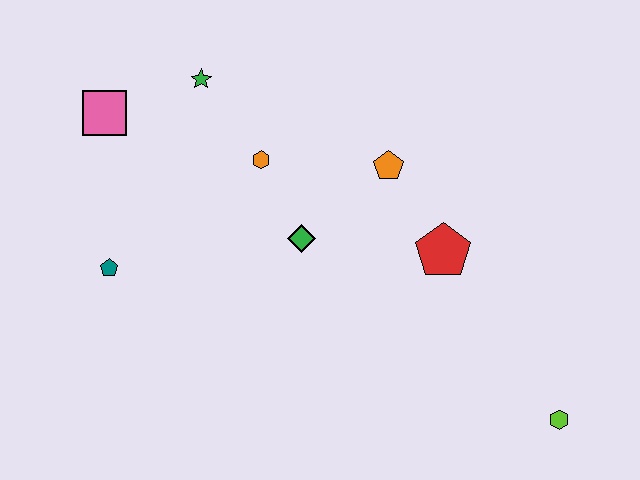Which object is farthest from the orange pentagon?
The lime hexagon is farthest from the orange pentagon.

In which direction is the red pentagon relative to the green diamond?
The red pentagon is to the right of the green diamond.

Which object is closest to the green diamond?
The orange hexagon is closest to the green diamond.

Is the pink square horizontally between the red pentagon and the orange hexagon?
No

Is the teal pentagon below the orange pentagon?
Yes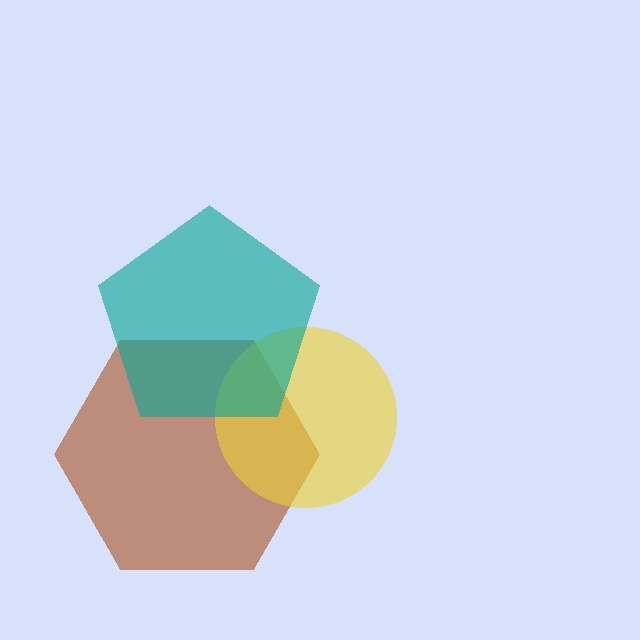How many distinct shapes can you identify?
There are 3 distinct shapes: a brown hexagon, a yellow circle, a teal pentagon.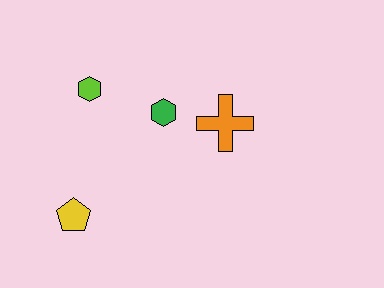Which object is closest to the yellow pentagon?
The lime hexagon is closest to the yellow pentagon.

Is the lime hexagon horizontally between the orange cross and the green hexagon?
No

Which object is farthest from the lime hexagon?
The orange cross is farthest from the lime hexagon.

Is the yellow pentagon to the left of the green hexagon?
Yes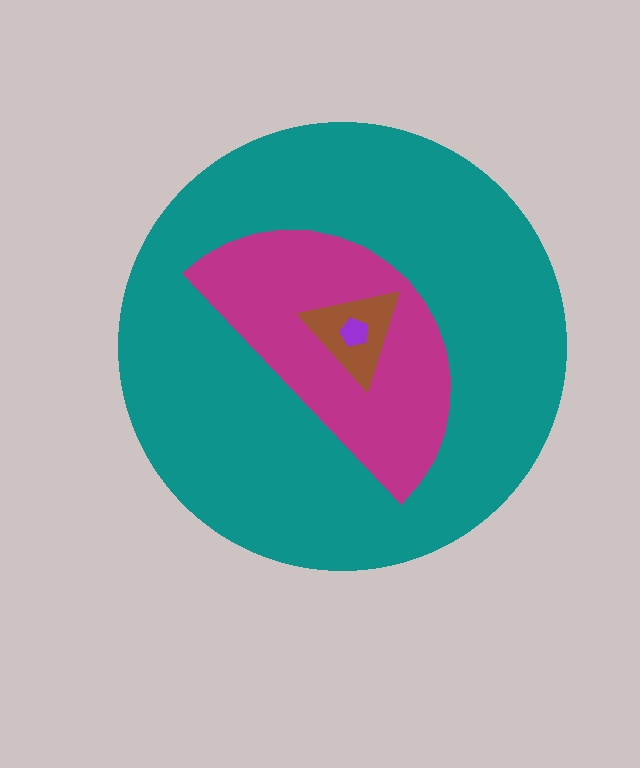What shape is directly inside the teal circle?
The magenta semicircle.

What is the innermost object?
The purple pentagon.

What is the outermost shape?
The teal circle.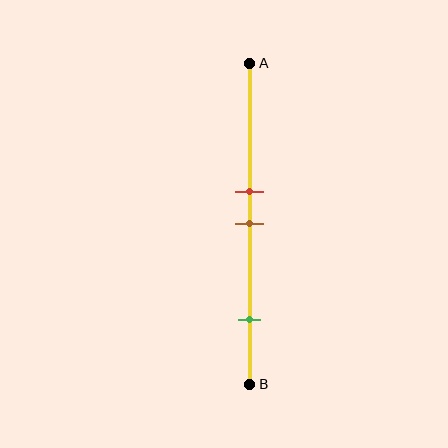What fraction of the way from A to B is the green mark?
The green mark is approximately 80% (0.8) of the way from A to B.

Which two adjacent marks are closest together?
The red and brown marks are the closest adjacent pair.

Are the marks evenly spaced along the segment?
No, the marks are not evenly spaced.